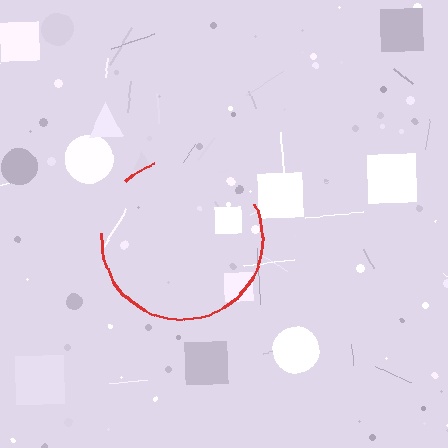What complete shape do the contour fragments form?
The contour fragments form a circle.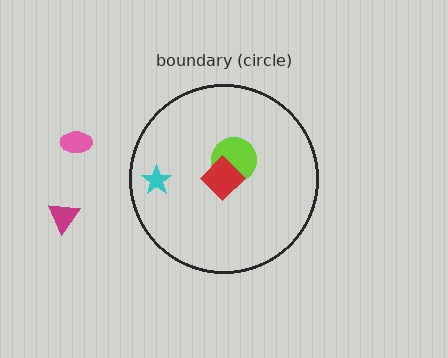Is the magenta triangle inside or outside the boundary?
Outside.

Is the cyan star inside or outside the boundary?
Inside.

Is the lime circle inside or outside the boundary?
Inside.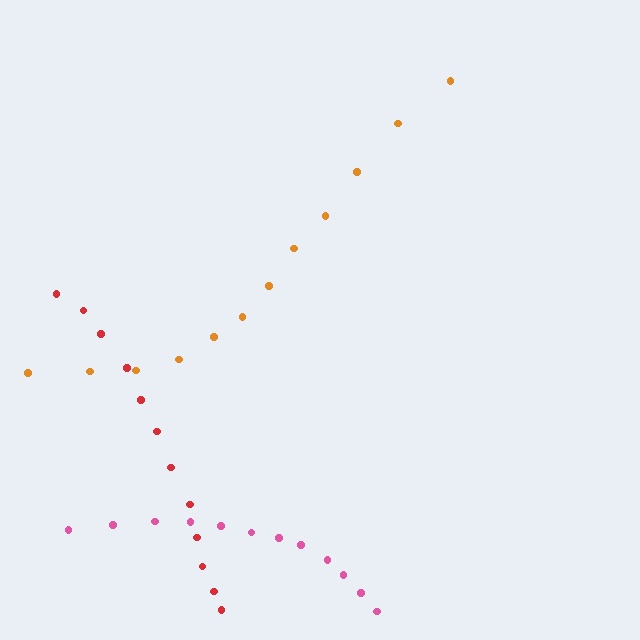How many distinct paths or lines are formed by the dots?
There are 3 distinct paths.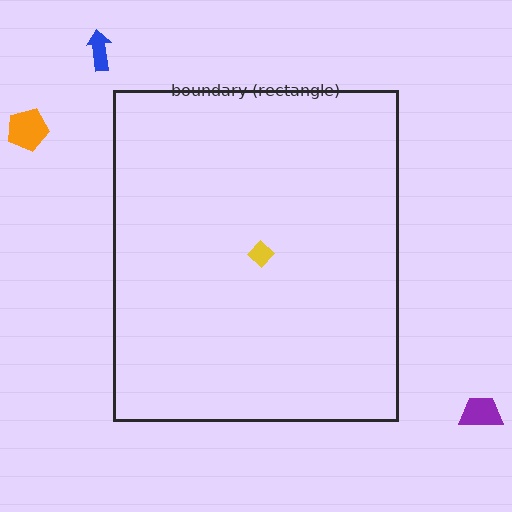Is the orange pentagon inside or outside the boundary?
Outside.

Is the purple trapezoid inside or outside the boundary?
Outside.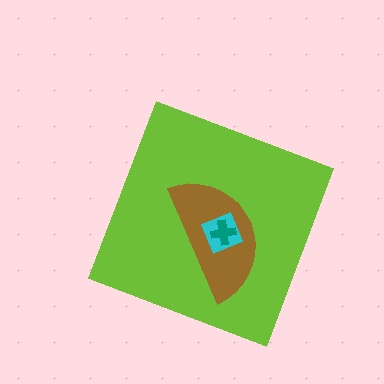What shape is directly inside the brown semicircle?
The cyan square.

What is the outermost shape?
The lime diamond.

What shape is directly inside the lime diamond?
The brown semicircle.